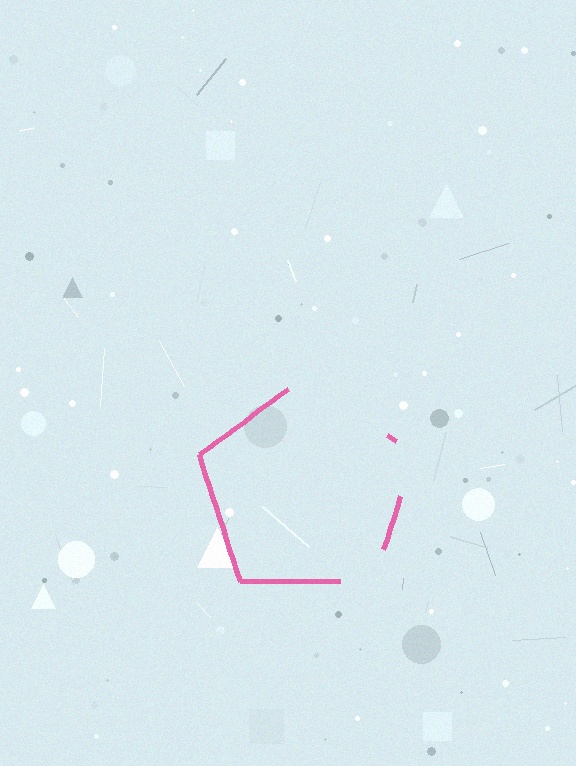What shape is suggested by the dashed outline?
The dashed outline suggests a pentagon.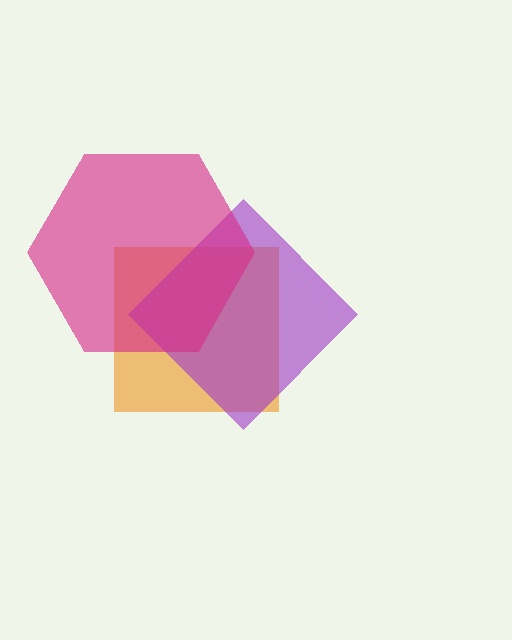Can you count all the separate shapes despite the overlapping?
Yes, there are 3 separate shapes.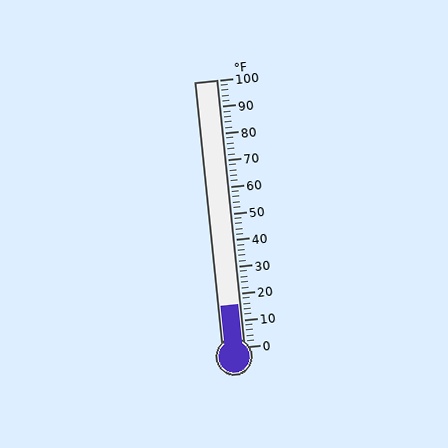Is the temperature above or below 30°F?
The temperature is below 30°F.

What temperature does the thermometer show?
The thermometer shows approximately 16°F.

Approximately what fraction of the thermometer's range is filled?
The thermometer is filled to approximately 15% of its range.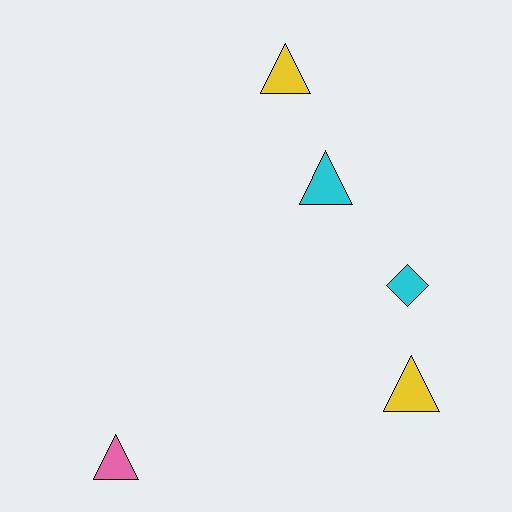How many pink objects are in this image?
There is 1 pink object.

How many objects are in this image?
There are 5 objects.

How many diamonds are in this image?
There is 1 diamond.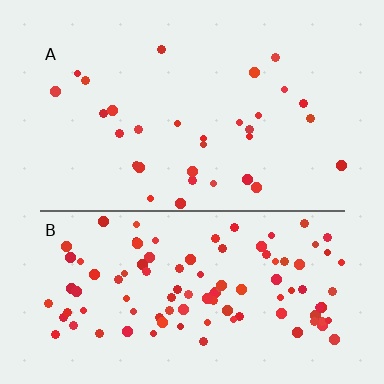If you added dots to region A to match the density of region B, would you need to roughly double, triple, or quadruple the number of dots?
Approximately triple.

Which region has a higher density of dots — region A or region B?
B (the bottom).